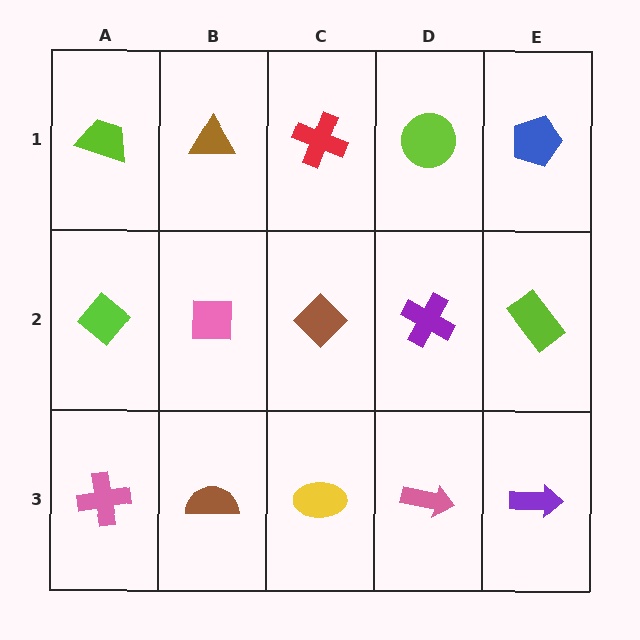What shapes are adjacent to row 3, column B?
A pink square (row 2, column B), a pink cross (row 3, column A), a yellow ellipse (row 3, column C).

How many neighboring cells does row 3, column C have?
3.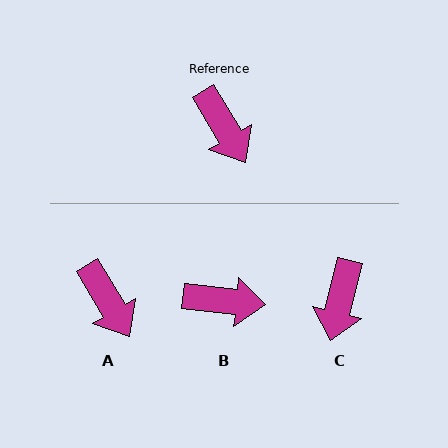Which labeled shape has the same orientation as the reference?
A.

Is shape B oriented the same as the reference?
No, it is off by about 54 degrees.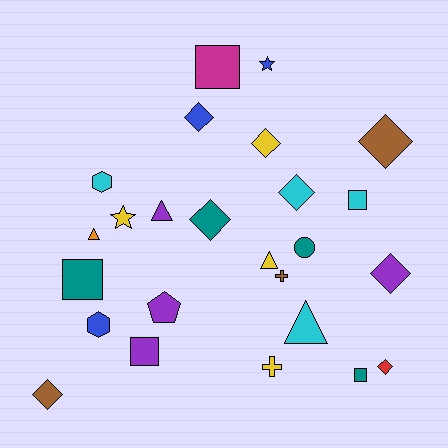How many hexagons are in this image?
There are 2 hexagons.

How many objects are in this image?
There are 25 objects.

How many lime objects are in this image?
There are no lime objects.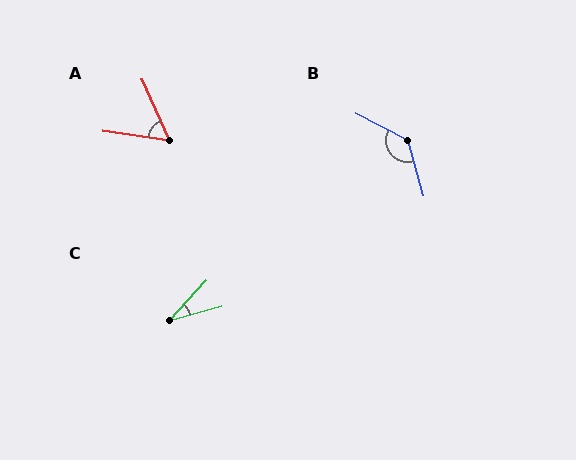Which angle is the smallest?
C, at approximately 31 degrees.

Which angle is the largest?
B, at approximately 133 degrees.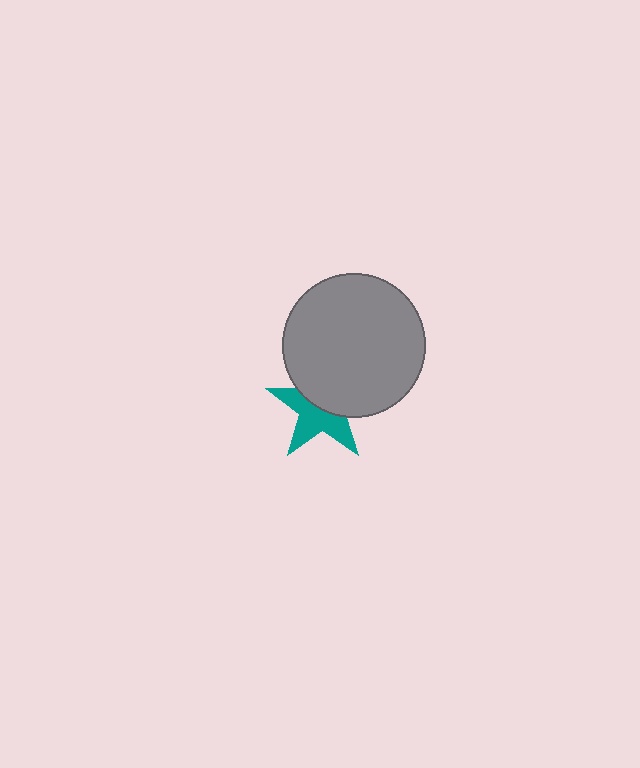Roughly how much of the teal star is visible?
About half of it is visible (roughly 52%).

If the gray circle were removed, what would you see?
You would see the complete teal star.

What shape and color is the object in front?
The object in front is a gray circle.